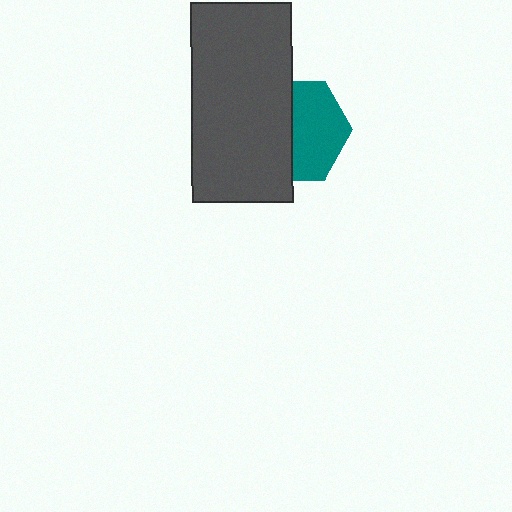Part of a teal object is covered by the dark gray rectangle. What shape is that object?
It is a hexagon.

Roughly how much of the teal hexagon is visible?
About half of it is visible (roughly 53%).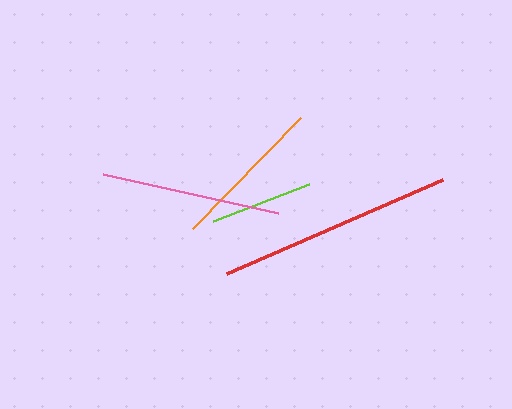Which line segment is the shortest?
The lime line is the shortest at approximately 103 pixels.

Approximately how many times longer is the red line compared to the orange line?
The red line is approximately 1.5 times the length of the orange line.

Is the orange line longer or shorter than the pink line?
The pink line is longer than the orange line.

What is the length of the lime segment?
The lime segment is approximately 103 pixels long.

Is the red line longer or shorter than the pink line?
The red line is longer than the pink line.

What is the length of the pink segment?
The pink segment is approximately 180 pixels long.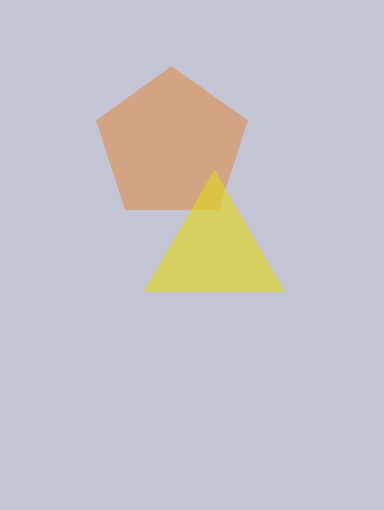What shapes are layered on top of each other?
The layered shapes are: an orange pentagon, a yellow triangle.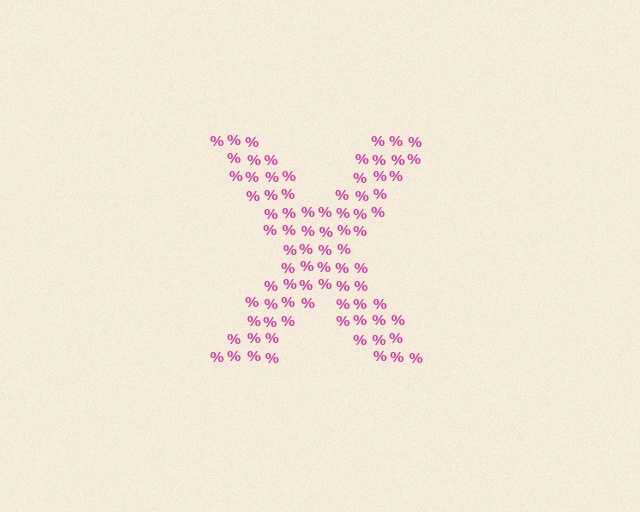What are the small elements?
The small elements are percent signs.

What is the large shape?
The large shape is the letter X.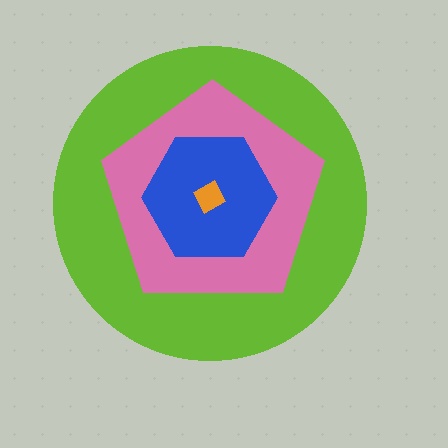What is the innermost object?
The orange diamond.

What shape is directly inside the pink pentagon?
The blue hexagon.